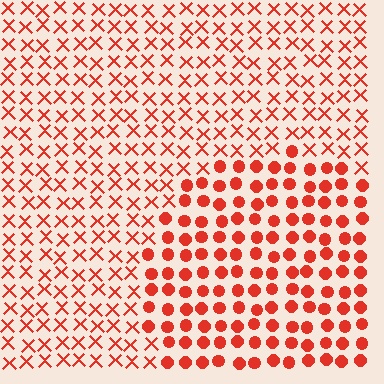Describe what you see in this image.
The image is filled with small red elements arranged in a uniform grid. A circle-shaped region contains circles, while the surrounding area contains X marks. The boundary is defined purely by the change in element shape.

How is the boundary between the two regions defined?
The boundary is defined by a change in element shape: circles inside vs. X marks outside. All elements share the same color and spacing.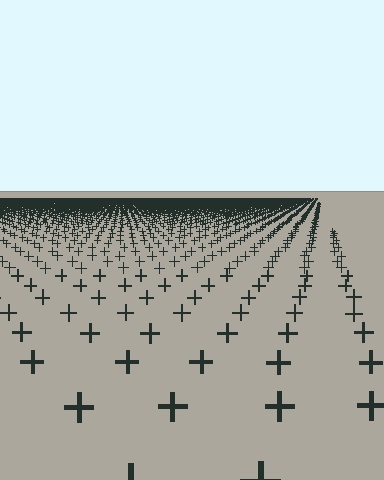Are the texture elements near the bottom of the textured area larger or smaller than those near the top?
Larger. Near the bottom, elements are closer to the viewer and appear at a bigger on-screen size.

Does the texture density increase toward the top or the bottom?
Density increases toward the top.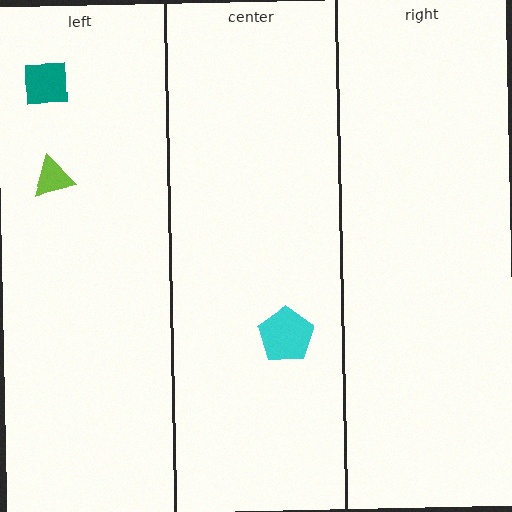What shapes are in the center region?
The cyan pentagon.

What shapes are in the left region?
The lime triangle, the teal square.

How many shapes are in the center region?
1.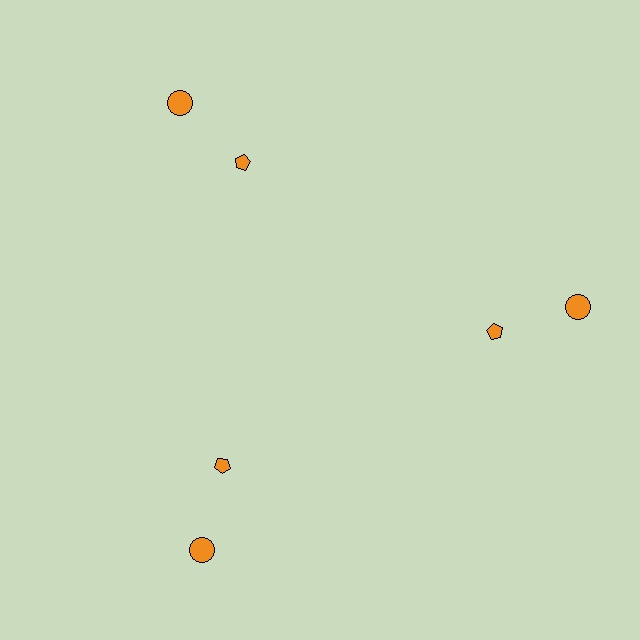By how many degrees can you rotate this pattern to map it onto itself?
The pattern maps onto itself every 120 degrees of rotation.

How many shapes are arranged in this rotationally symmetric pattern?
There are 6 shapes, arranged in 3 groups of 2.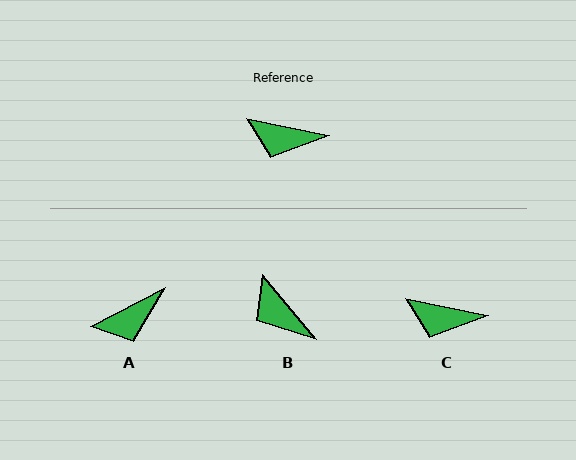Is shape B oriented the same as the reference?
No, it is off by about 39 degrees.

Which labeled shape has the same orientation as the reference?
C.